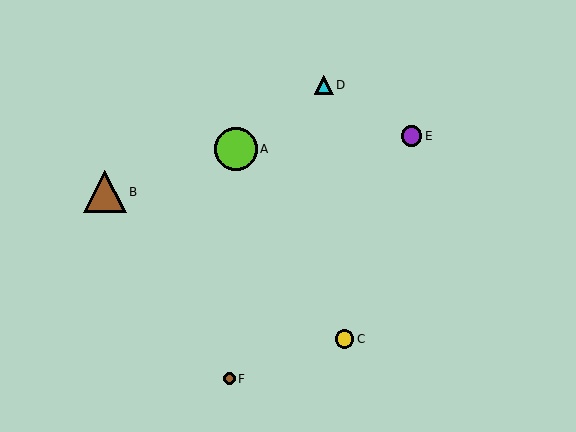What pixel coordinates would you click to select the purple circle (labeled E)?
Click at (412, 136) to select the purple circle E.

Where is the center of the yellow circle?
The center of the yellow circle is at (345, 339).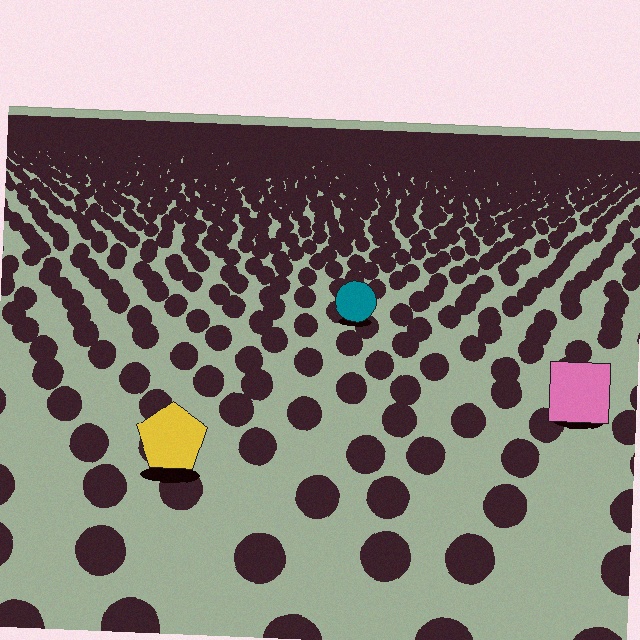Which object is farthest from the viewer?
The teal circle is farthest from the viewer. It appears smaller and the ground texture around it is denser.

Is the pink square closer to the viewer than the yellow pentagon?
No. The yellow pentagon is closer — you can tell from the texture gradient: the ground texture is coarser near it.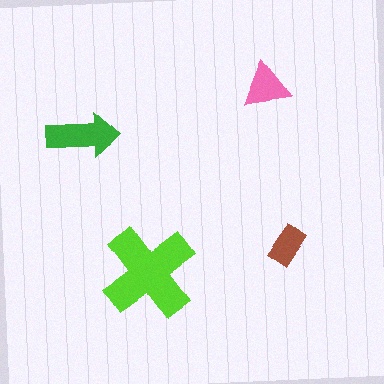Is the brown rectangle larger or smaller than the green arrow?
Smaller.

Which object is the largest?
The lime cross.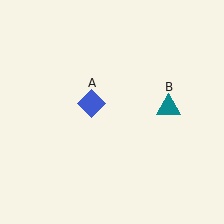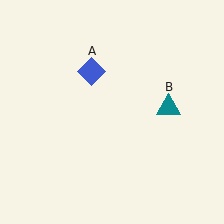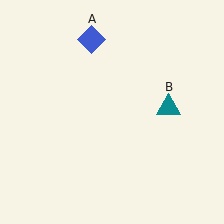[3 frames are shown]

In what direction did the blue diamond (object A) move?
The blue diamond (object A) moved up.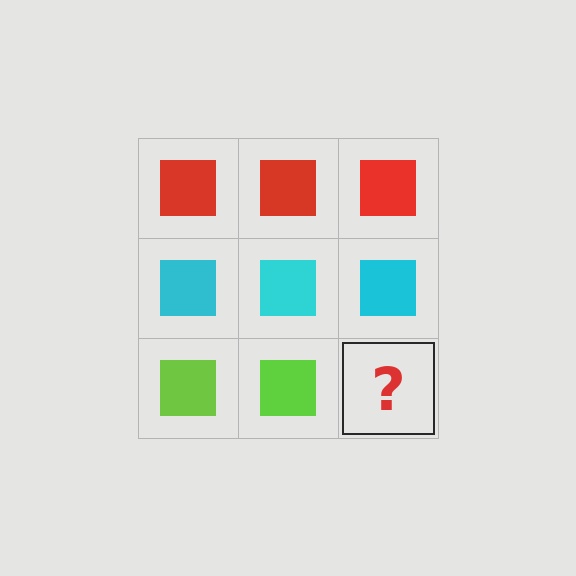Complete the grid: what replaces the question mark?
The question mark should be replaced with a lime square.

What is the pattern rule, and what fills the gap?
The rule is that each row has a consistent color. The gap should be filled with a lime square.